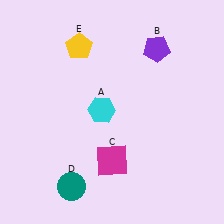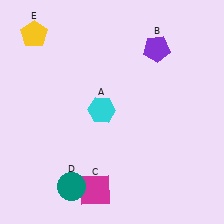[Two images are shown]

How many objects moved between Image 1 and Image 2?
2 objects moved between the two images.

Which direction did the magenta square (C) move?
The magenta square (C) moved down.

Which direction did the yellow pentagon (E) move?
The yellow pentagon (E) moved left.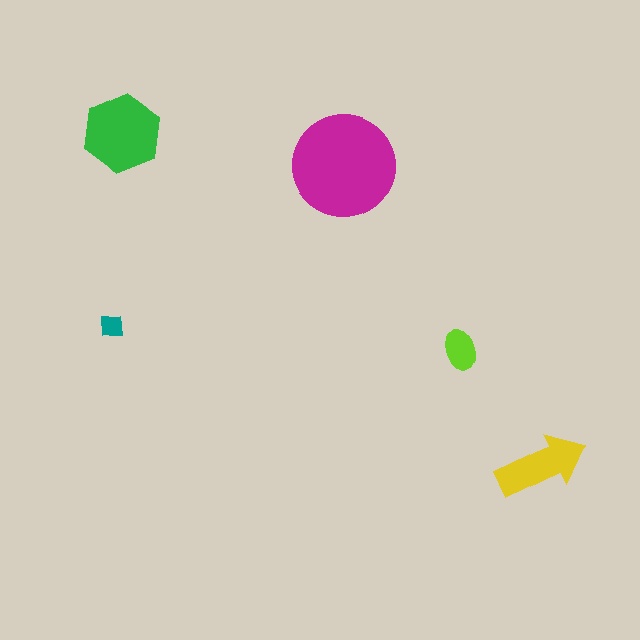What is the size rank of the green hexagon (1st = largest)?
2nd.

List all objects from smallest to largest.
The teal square, the lime ellipse, the yellow arrow, the green hexagon, the magenta circle.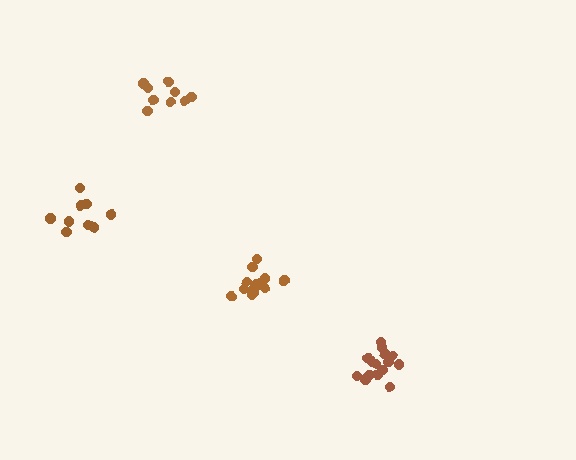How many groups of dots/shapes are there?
There are 4 groups.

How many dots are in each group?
Group 1: 9 dots, Group 2: 9 dots, Group 3: 15 dots, Group 4: 14 dots (47 total).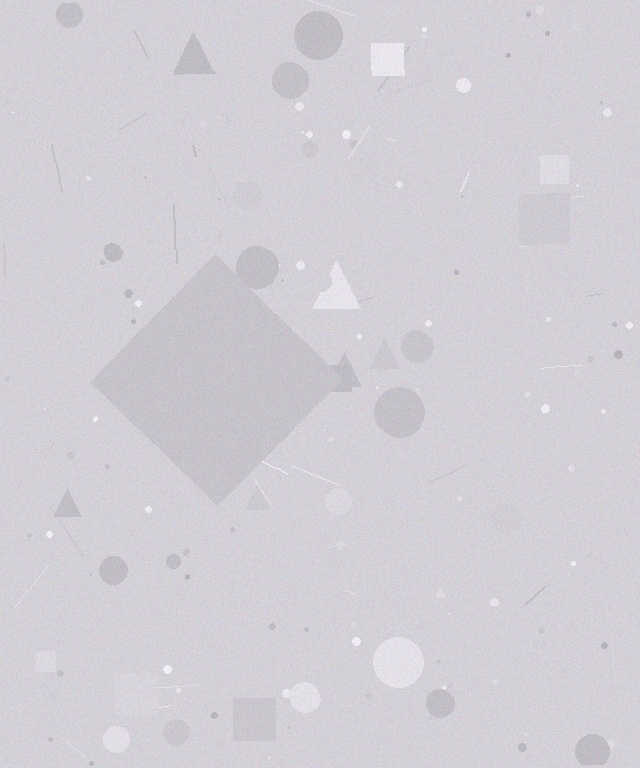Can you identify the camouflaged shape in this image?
The camouflaged shape is a diamond.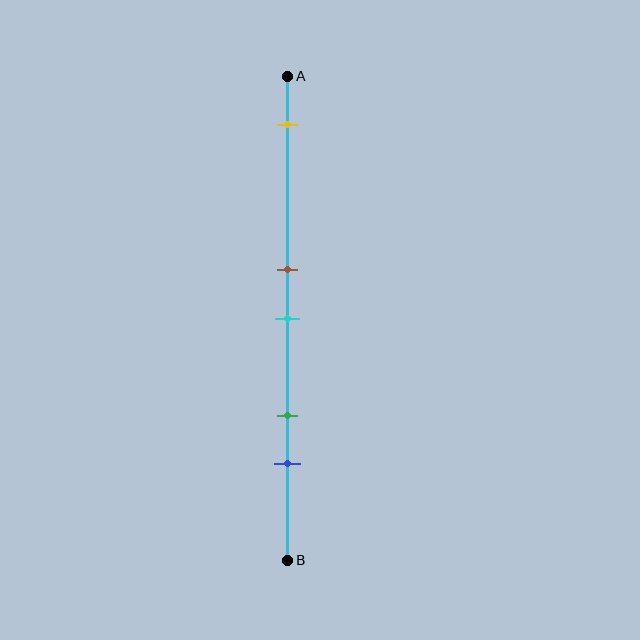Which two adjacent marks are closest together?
The brown and cyan marks are the closest adjacent pair.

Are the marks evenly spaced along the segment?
No, the marks are not evenly spaced.